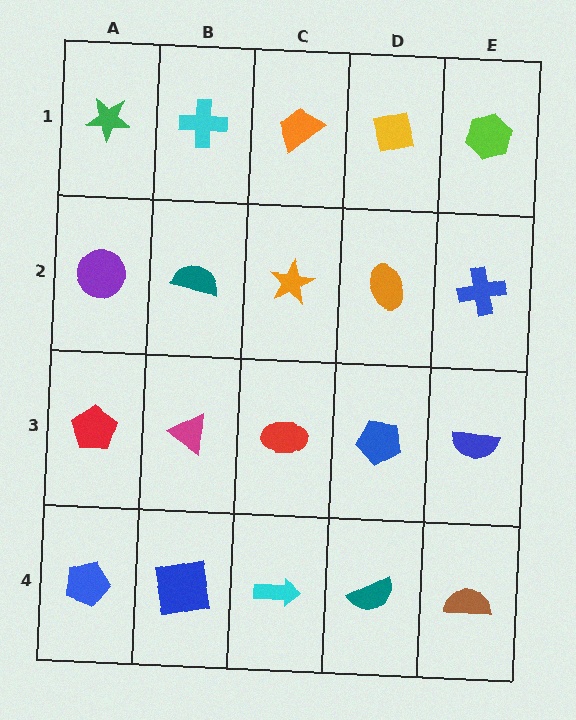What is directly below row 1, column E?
A blue cross.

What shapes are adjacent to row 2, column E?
A lime hexagon (row 1, column E), a blue semicircle (row 3, column E), an orange ellipse (row 2, column D).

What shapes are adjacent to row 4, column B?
A magenta triangle (row 3, column B), a blue pentagon (row 4, column A), a cyan arrow (row 4, column C).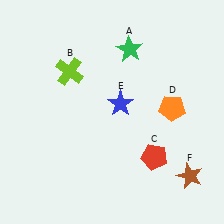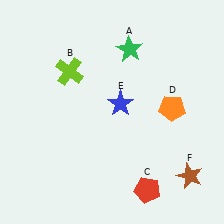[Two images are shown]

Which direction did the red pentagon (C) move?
The red pentagon (C) moved down.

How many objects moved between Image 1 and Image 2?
1 object moved between the two images.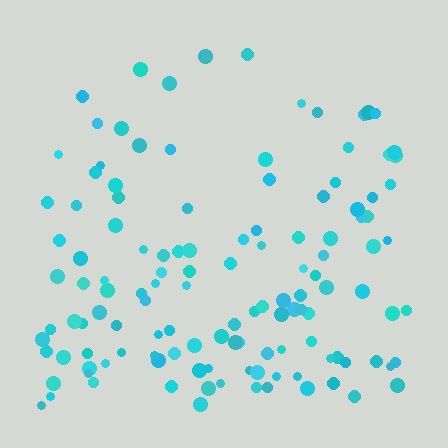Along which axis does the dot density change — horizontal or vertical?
Vertical.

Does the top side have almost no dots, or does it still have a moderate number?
Still a moderate number, just noticeably fewer than the bottom.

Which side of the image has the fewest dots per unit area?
The top.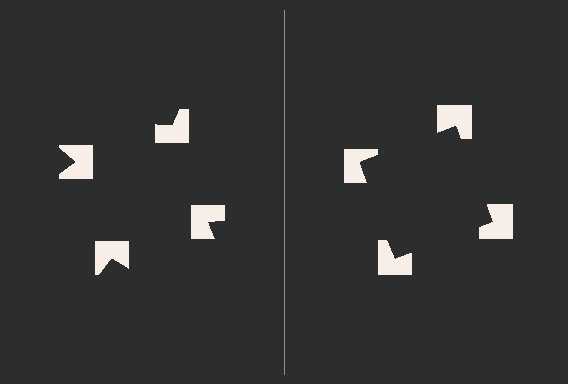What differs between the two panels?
The notched squares are positioned identically on both sides; only the wedge orientations differ. On the right they align to a square; on the left they are misaligned.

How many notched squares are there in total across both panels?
8 — 4 on each side.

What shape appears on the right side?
An illusory square.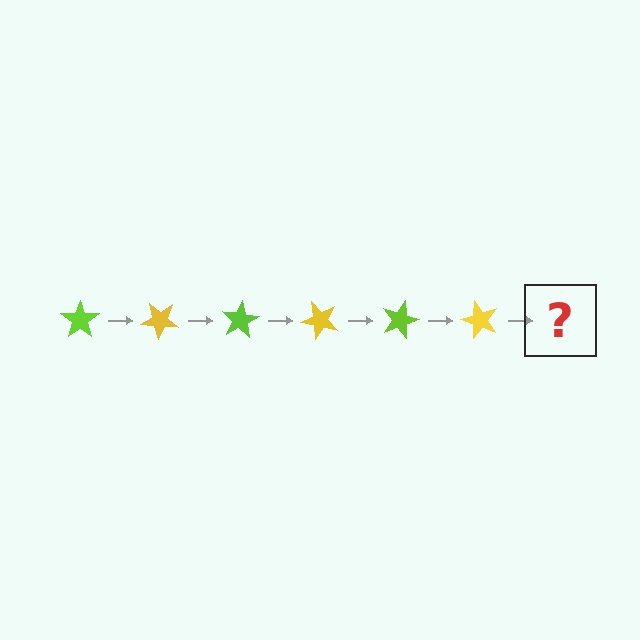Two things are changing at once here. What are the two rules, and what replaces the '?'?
The two rules are that it rotates 40 degrees each step and the color cycles through lime and yellow. The '?' should be a lime star, rotated 240 degrees from the start.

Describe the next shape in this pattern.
It should be a lime star, rotated 240 degrees from the start.